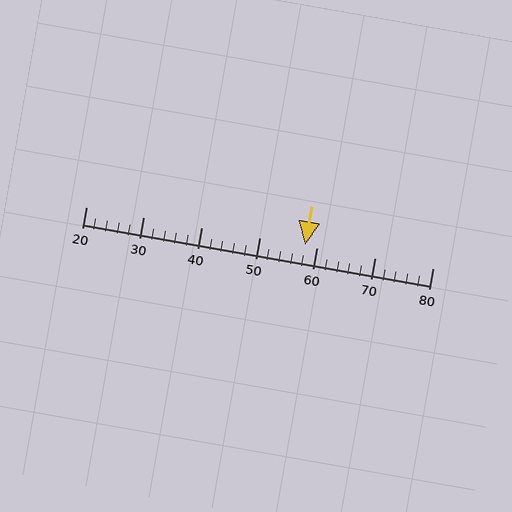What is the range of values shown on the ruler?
The ruler shows values from 20 to 80.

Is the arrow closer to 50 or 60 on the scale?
The arrow is closer to 60.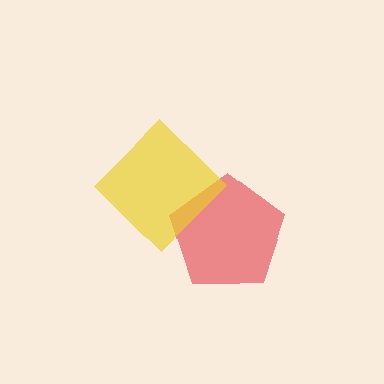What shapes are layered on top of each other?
The layered shapes are: a red pentagon, a yellow diamond.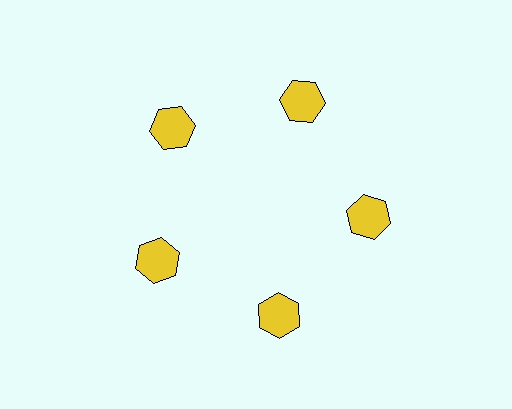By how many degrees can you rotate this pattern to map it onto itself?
The pattern maps onto itself every 72 degrees of rotation.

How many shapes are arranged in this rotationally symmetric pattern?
There are 5 shapes, arranged in 5 groups of 1.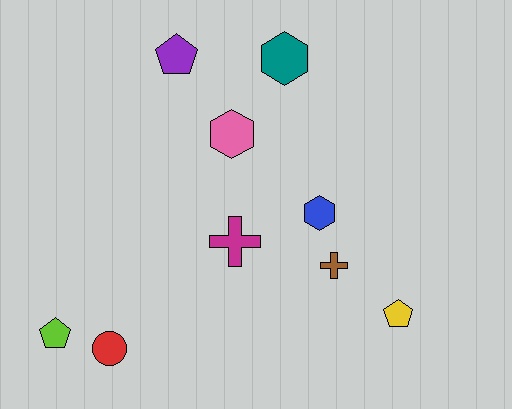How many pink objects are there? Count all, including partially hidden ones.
There is 1 pink object.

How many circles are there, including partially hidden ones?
There is 1 circle.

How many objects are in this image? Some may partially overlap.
There are 9 objects.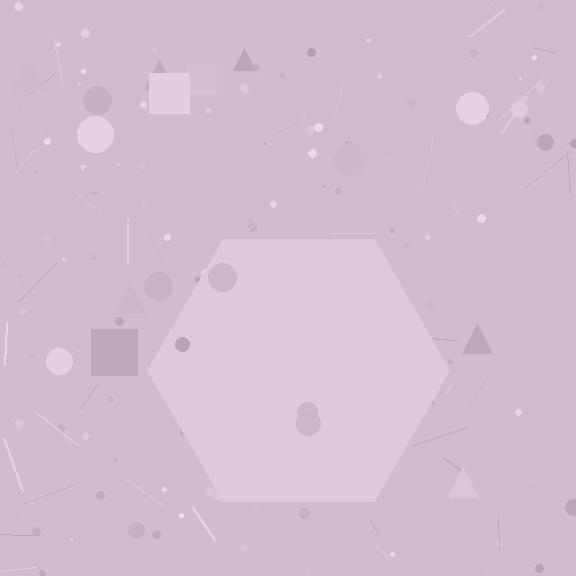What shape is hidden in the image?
A hexagon is hidden in the image.